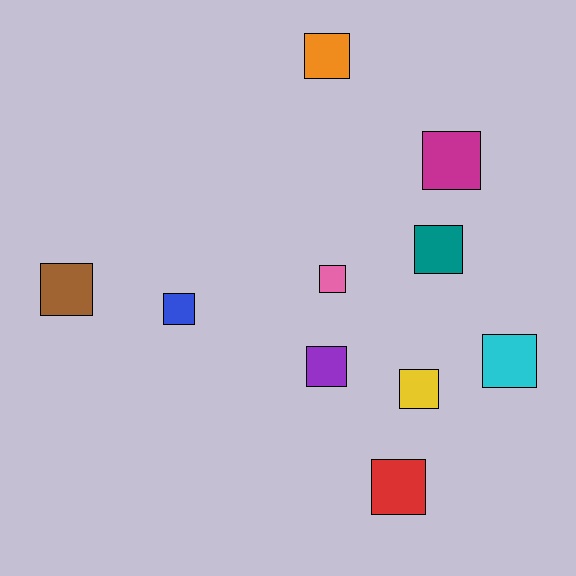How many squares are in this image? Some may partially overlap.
There are 10 squares.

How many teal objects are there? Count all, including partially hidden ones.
There is 1 teal object.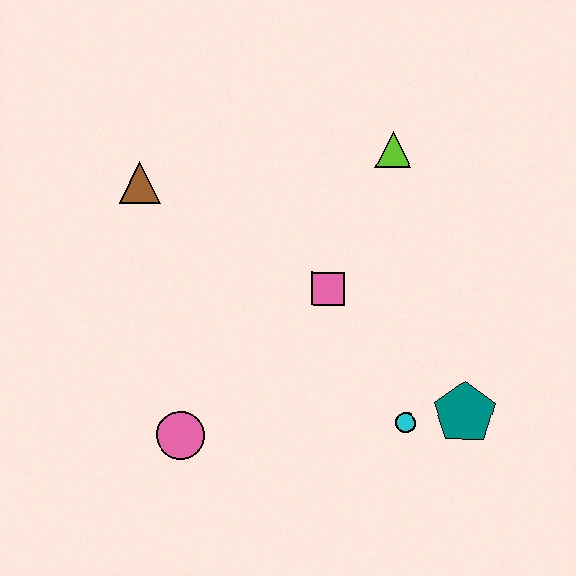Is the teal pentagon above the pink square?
No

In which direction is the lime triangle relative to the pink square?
The lime triangle is above the pink square.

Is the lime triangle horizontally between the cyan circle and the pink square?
Yes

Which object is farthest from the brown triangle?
The teal pentagon is farthest from the brown triangle.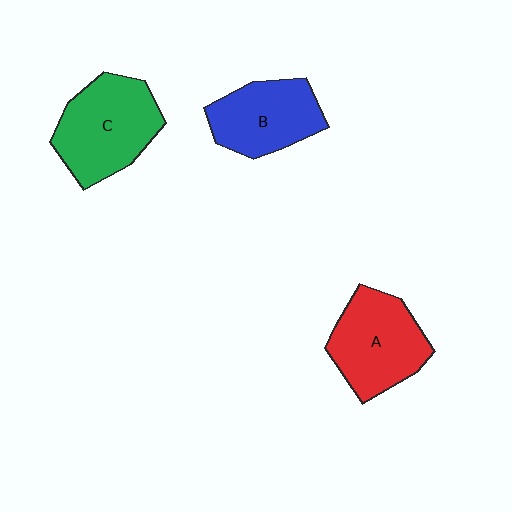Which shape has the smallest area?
Shape B (blue).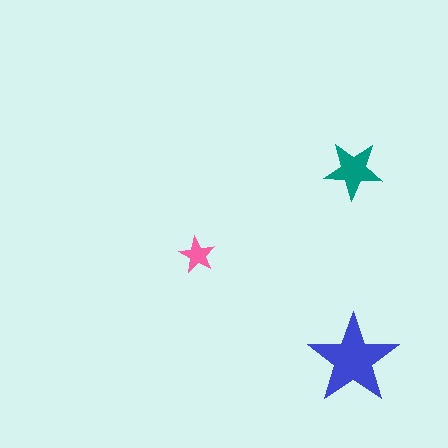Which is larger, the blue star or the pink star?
The blue one.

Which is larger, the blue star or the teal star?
The blue one.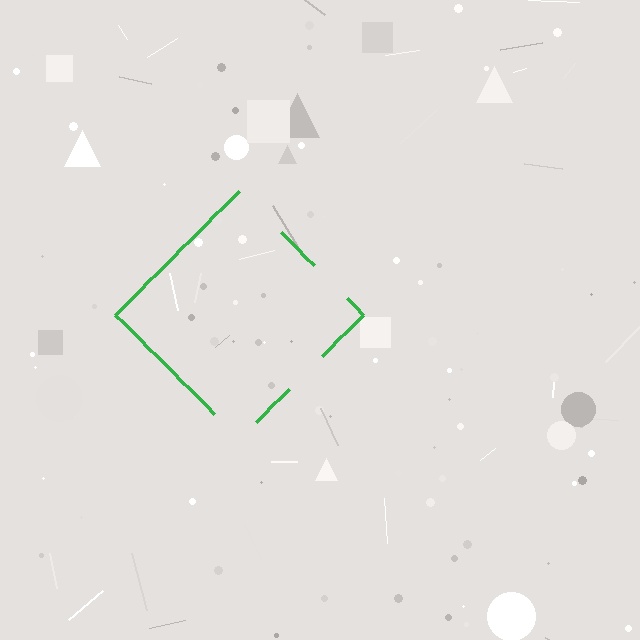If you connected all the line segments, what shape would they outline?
They would outline a diamond.